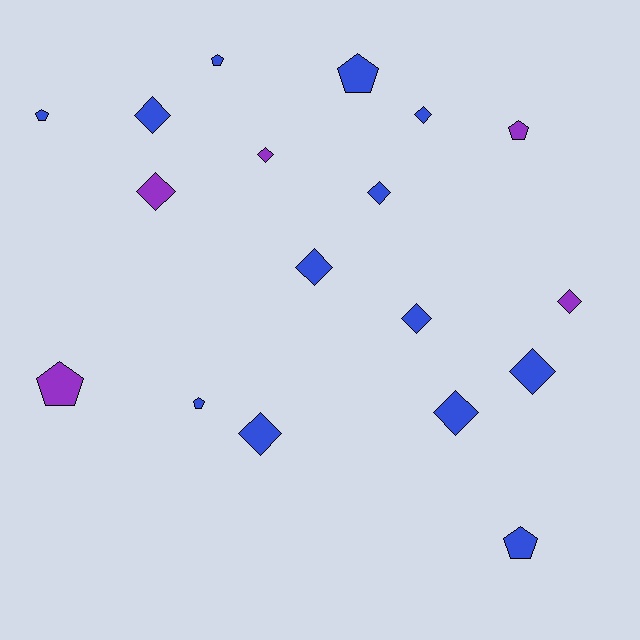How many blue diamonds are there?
There are 8 blue diamonds.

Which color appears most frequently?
Blue, with 13 objects.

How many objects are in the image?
There are 18 objects.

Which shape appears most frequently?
Diamond, with 11 objects.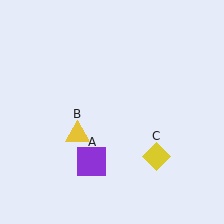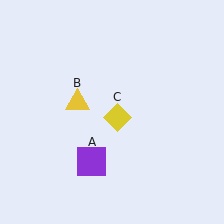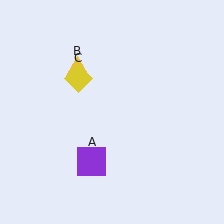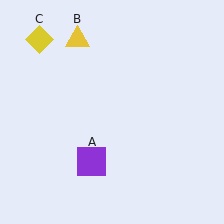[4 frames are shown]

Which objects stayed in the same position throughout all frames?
Purple square (object A) remained stationary.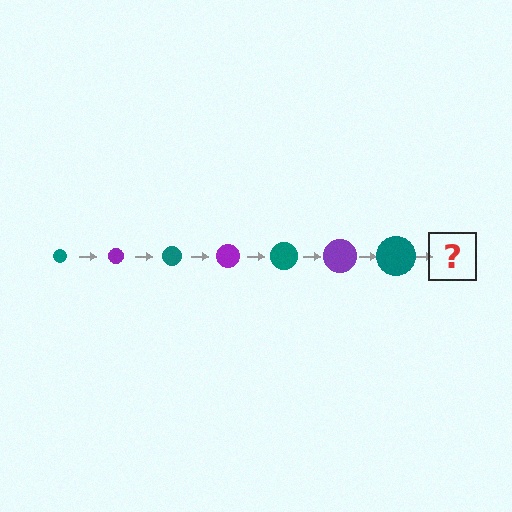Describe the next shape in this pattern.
It should be a purple circle, larger than the previous one.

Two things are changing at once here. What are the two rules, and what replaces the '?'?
The two rules are that the circle grows larger each step and the color cycles through teal and purple. The '?' should be a purple circle, larger than the previous one.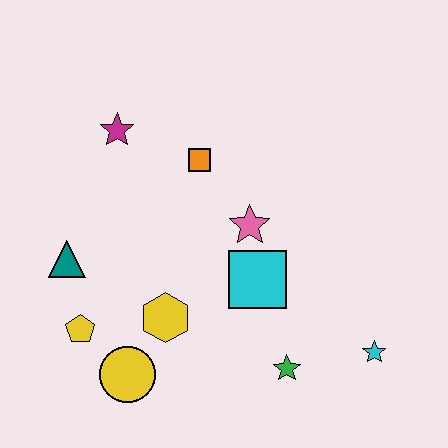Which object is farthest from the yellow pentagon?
The cyan star is farthest from the yellow pentagon.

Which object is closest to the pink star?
The cyan square is closest to the pink star.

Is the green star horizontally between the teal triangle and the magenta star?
No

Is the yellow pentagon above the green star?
Yes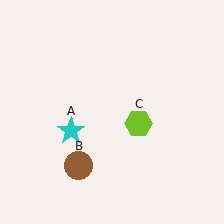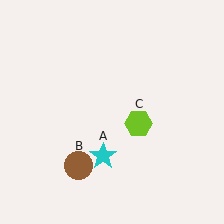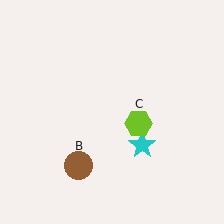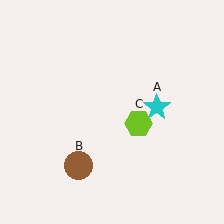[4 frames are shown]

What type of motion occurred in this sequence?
The cyan star (object A) rotated counterclockwise around the center of the scene.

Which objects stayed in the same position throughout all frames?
Brown circle (object B) and lime hexagon (object C) remained stationary.